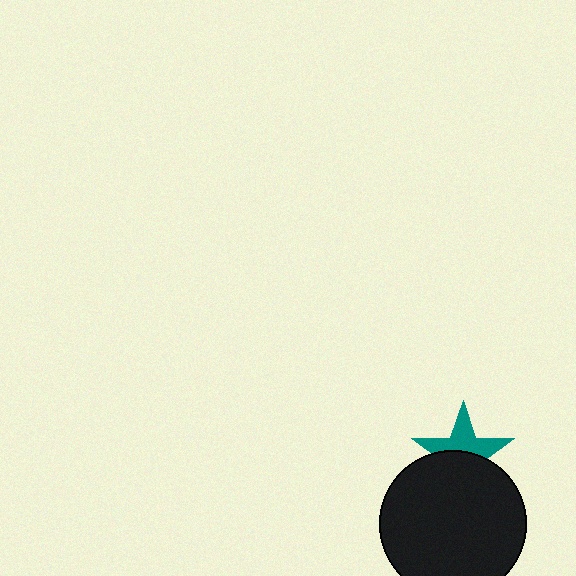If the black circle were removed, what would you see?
You would see the complete teal star.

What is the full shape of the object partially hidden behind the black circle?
The partially hidden object is a teal star.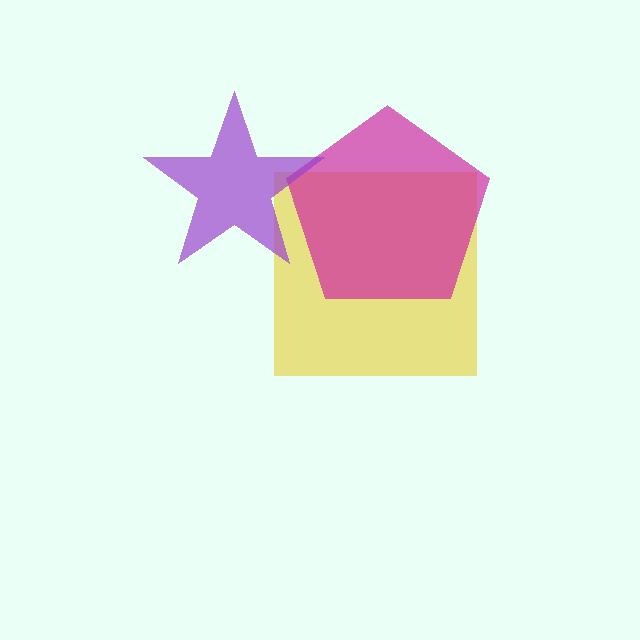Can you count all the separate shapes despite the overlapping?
Yes, there are 3 separate shapes.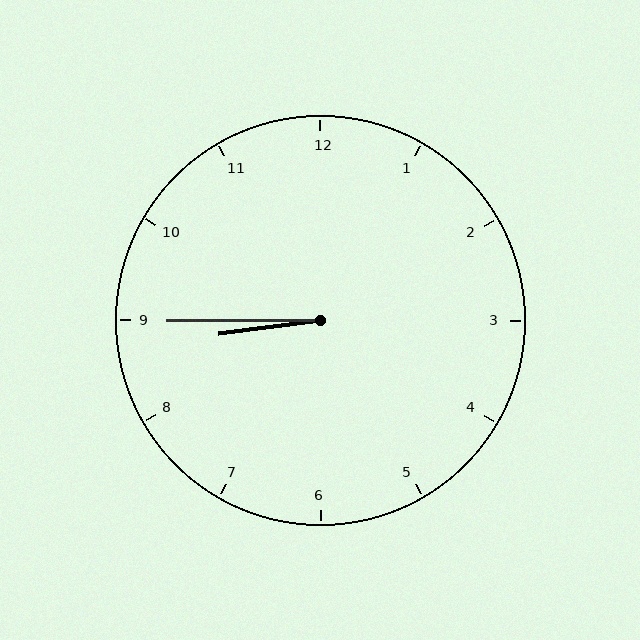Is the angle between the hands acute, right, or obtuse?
It is acute.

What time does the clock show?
8:45.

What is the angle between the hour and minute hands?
Approximately 8 degrees.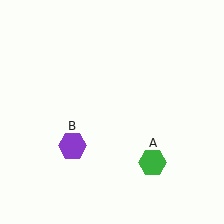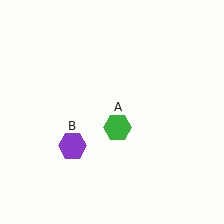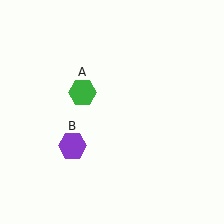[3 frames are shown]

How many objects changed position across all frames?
1 object changed position: green hexagon (object A).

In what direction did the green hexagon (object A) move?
The green hexagon (object A) moved up and to the left.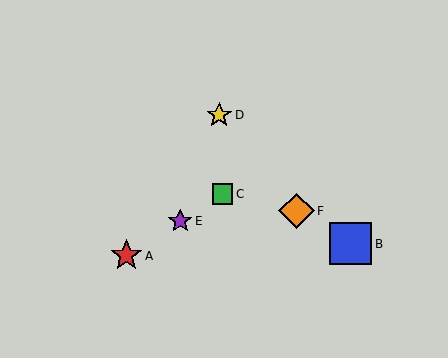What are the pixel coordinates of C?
Object C is at (222, 194).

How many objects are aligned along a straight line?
3 objects (A, C, E) are aligned along a straight line.